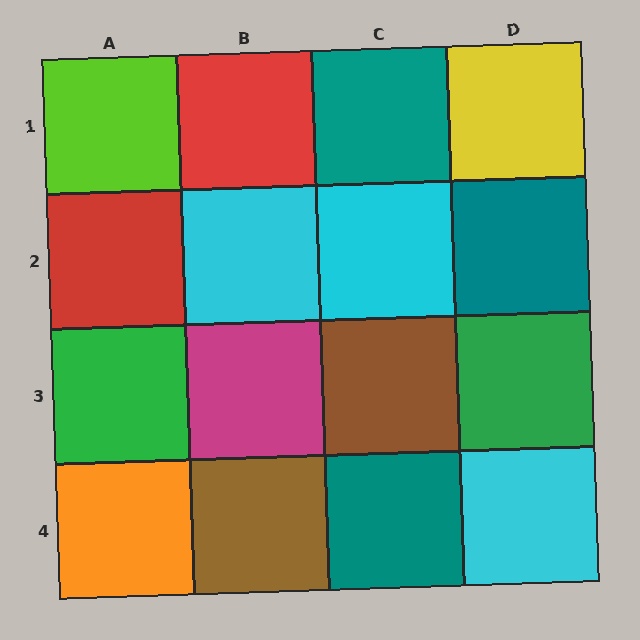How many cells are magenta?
1 cell is magenta.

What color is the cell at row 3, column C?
Brown.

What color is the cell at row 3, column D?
Green.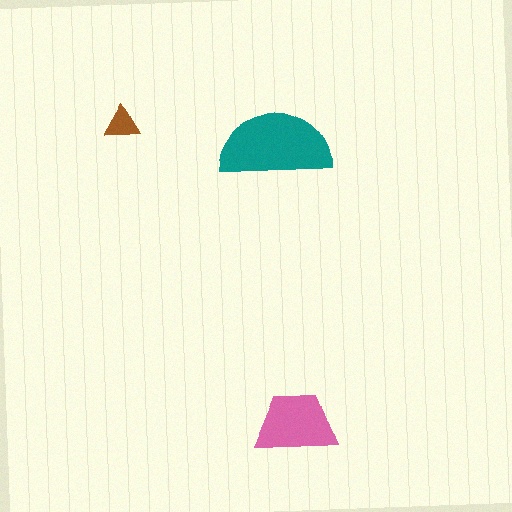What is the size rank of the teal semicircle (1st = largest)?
1st.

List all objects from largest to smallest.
The teal semicircle, the pink trapezoid, the brown triangle.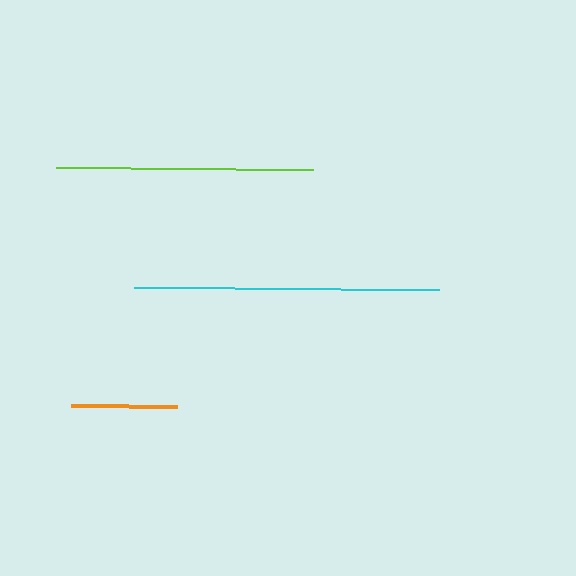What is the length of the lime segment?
The lime segment is approximately 257 pixels long.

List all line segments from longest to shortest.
From longest to shortest: cyan, lime, orange.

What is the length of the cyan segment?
The cyan segment is approximately 305 pixels long.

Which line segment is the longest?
The cyan line is the longest at approximately 305 pixels.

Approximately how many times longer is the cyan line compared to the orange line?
The cyan line is approximately 2.9 times the length of the orange line.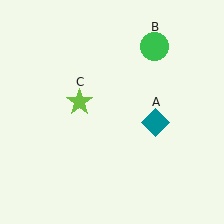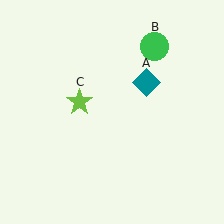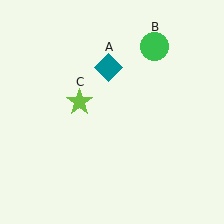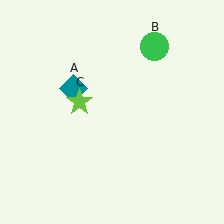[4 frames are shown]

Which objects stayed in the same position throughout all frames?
Green circle (object B) and lime star (object C) remained stationary.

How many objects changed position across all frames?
1 object changed position: teal diamond (object A).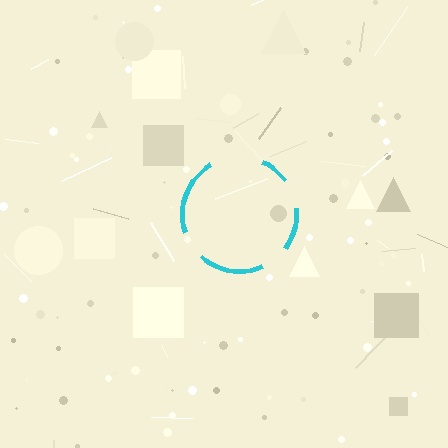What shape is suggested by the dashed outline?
The dashed outline suggests a circle.